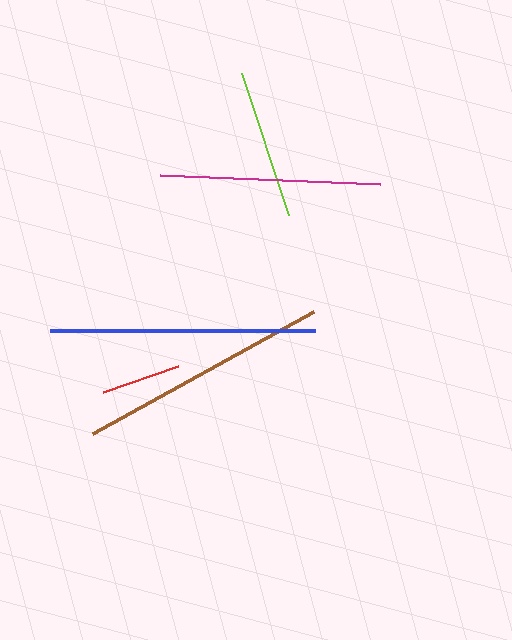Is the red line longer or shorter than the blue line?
The blue line is longer than the red line.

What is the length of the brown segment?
The brown segment is approximately 253 pixels long.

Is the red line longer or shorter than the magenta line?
The magenta line is longer than the red line.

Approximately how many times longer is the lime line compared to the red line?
The lime line is approximately 1.9 times the length of the red line.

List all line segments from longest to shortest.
From longest to shortest: blue, brown, magenta, lime, red.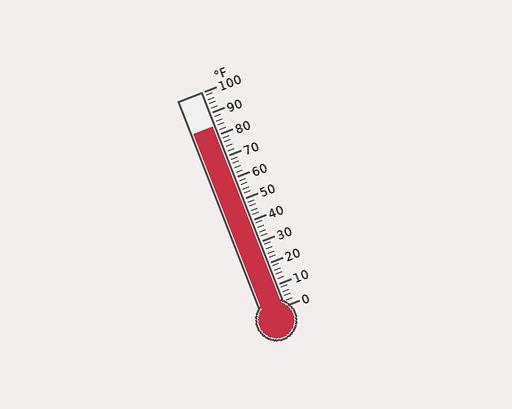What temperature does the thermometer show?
The thermometer shows approximately 84°F.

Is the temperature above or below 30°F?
The temperature is above 30°F.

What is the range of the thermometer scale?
The thermometer scale ranges from 0°F to 100°F.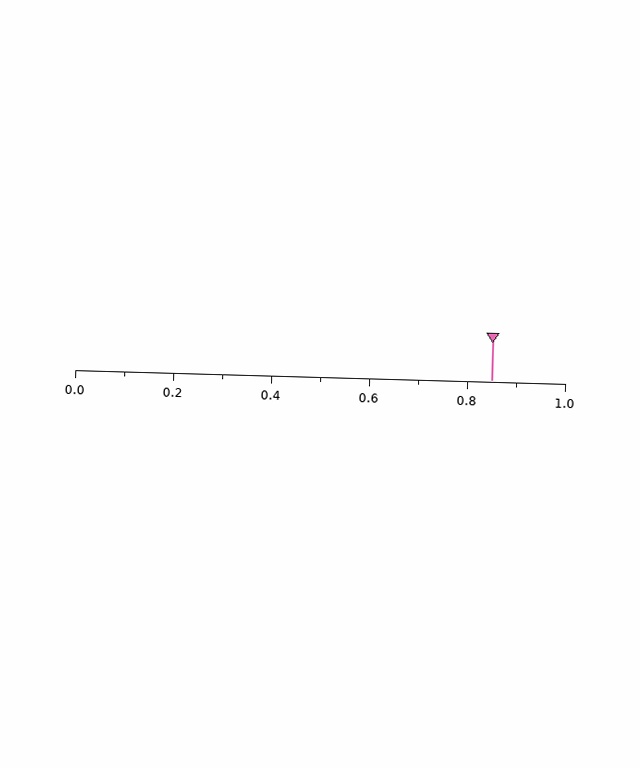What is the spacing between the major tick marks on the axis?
The major ticks are spaced 0.2 apart.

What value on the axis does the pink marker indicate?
The marker indicates approximately 0.85.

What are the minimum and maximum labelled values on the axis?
The axis runs from 0.0 to 1.0.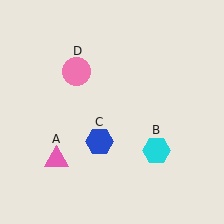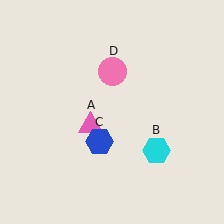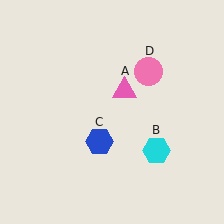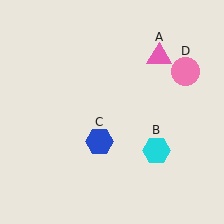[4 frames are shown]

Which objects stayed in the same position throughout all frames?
Cyan hexagon (object B) and blue hexagon (object C) remained stationary.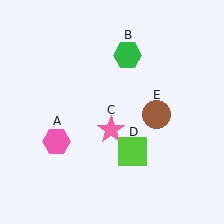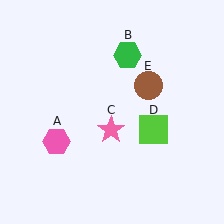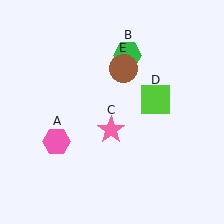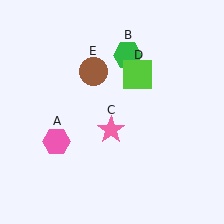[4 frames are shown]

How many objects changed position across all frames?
2 objects changed position: lime square (object D), brown circle (object E).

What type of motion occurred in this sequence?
The lime square (object D), brown circle (object E) rotated counterclockwise around the center of the scene.